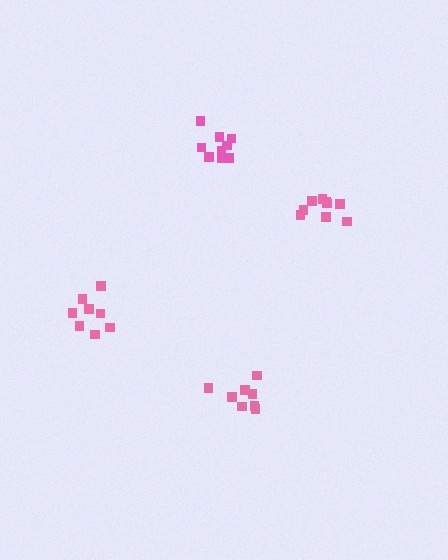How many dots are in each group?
Group 1: 8 dots, Group 2: 8 dots, Group 3: 9 dots, Group 4: 9 dots (34 total).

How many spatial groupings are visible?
There are 4 spatial groupings.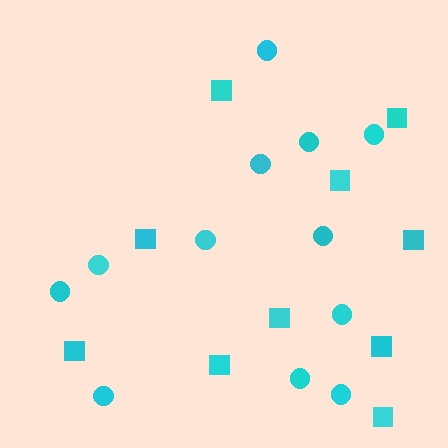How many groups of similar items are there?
There are 2 groups: one group of circles (12) and one group of squares (10).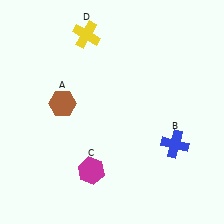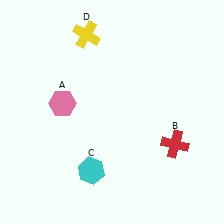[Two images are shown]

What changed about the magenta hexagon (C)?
In Image 1, C is magenta. In Image 2, it changed to cyan.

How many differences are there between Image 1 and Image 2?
There are 3 differences between the two images.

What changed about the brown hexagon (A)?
In Image 1, A is brown. In Image 2, it changed to pink.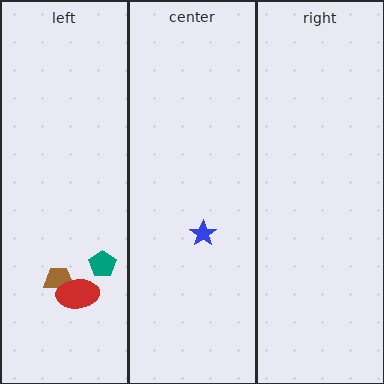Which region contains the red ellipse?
The left region.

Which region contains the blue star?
The center region.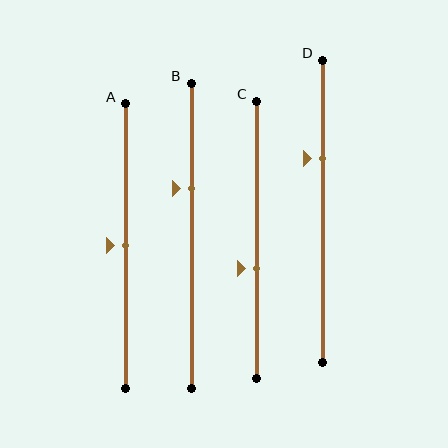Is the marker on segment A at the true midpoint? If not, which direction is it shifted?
Yes, the marker on segment A is at the true midpoint.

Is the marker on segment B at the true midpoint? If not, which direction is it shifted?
No, the marker on segment B is shifted upward by about 15% of the segment length.